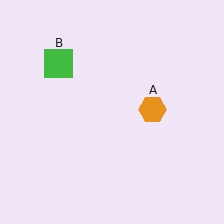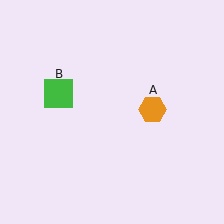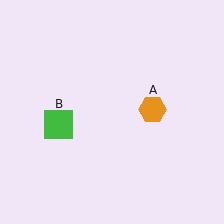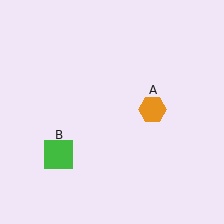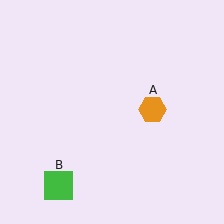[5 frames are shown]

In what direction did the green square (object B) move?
The green square (object B) moved down.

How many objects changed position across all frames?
1 object changed position: green square (object B).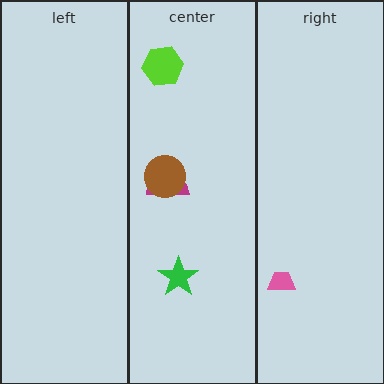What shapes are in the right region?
The pink trapezoid.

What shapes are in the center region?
The magenta semicircle, the green star, the brown circle, the lime hexagon.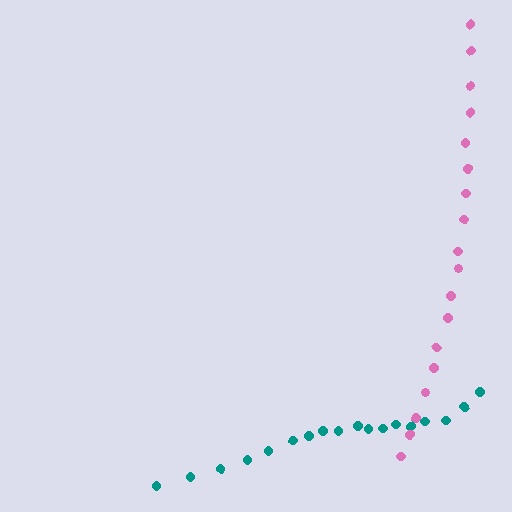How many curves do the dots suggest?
There are 2 distinct paths.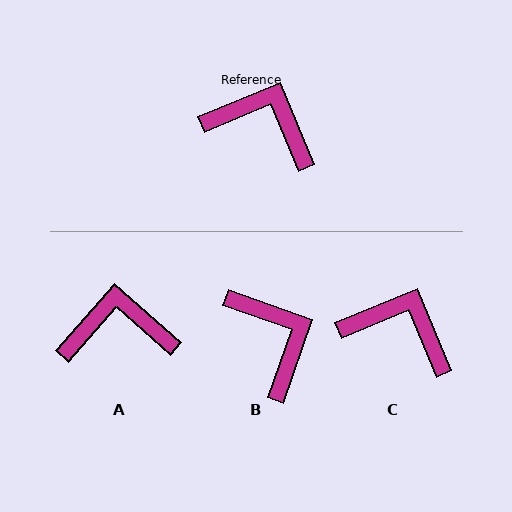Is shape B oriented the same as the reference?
No, it is off by about 42 degrees.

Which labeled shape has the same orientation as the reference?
C.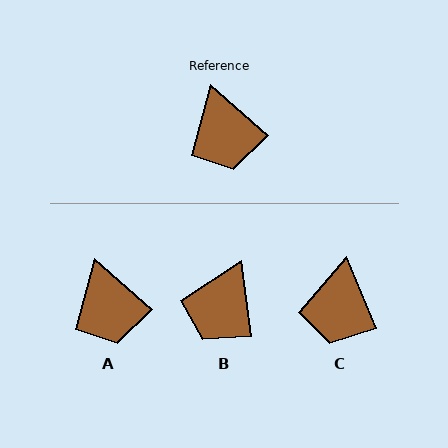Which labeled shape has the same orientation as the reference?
A.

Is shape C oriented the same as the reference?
No, it is off by about 26 degrees.